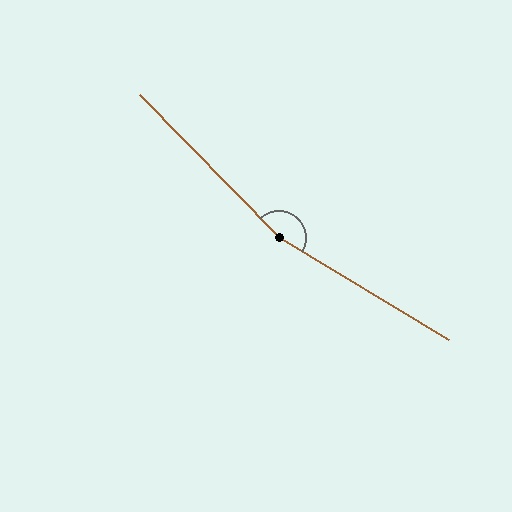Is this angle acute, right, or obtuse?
It is obtuse.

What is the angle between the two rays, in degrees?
Approximately 165 degrees.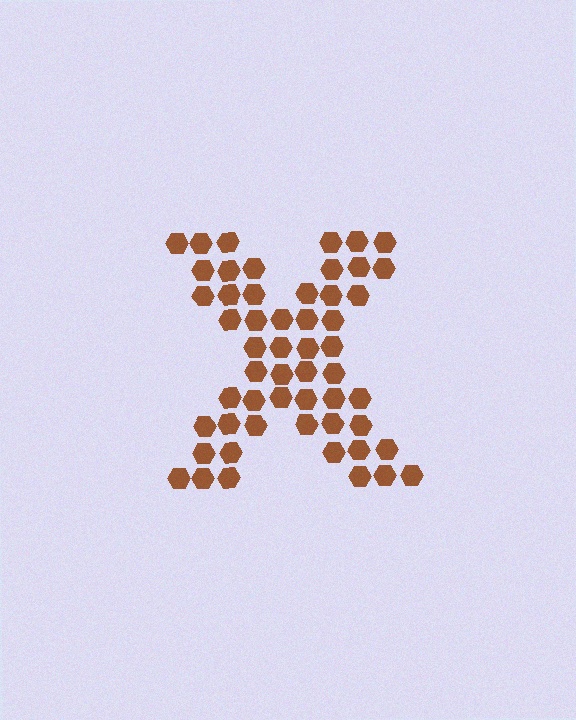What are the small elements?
The small elements are hexagons.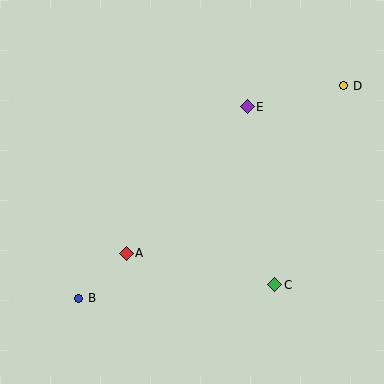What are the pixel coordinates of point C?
Point C is at (275, 285).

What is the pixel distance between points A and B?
The distance between A and B is 66 pixels.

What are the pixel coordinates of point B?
Point B is at (79, 298).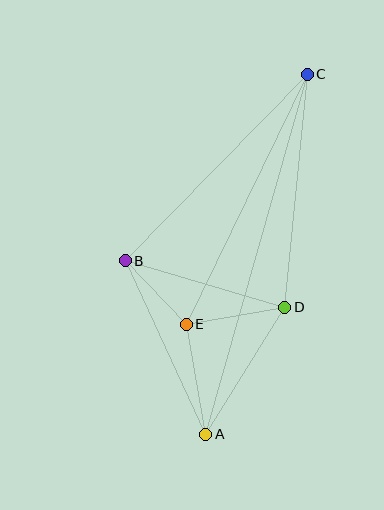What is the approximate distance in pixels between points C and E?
The distance between C and E is approximately 277 pixels.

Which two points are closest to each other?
Points B and E are closest to each other.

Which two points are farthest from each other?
Points A and C are farthest from each other.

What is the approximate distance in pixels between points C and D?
The distance between C and D is approximately 234 pixels.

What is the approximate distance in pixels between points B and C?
The distance between B and C is approximately 260 pixels.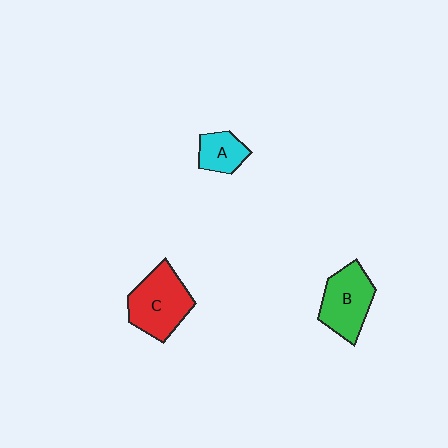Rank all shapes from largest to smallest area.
From largest to smallest: C (red), B (green), A (cyan).